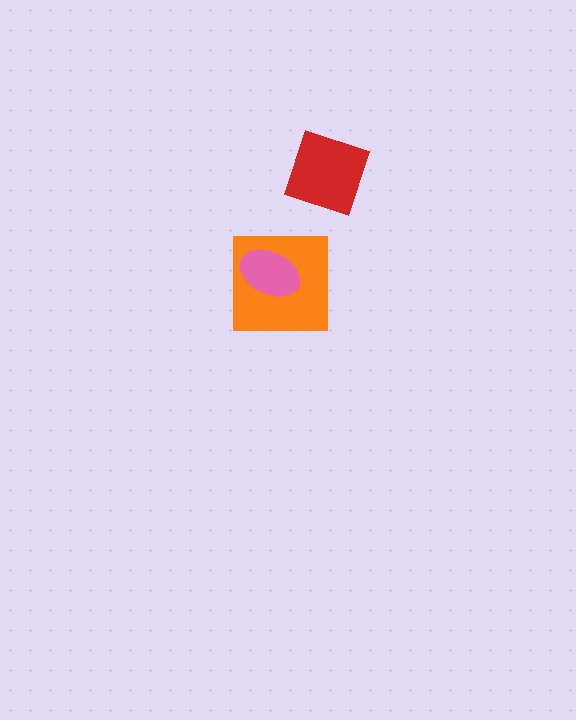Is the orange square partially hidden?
Yes, it is partially covered by another shape.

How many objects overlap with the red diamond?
0 objects overlap with the red diamond.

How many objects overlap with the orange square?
1 object overlaps with the orange square.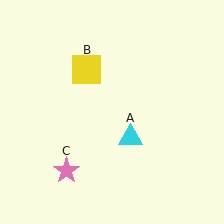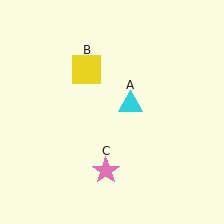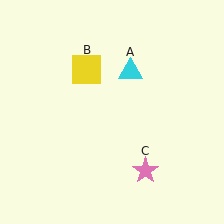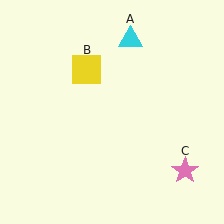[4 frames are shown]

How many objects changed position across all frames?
2 objects changed position: cyan triangle (object A), pink star (object C).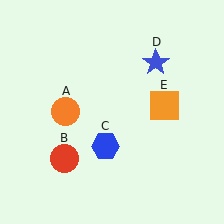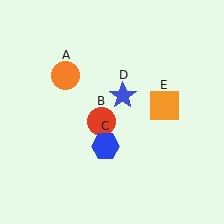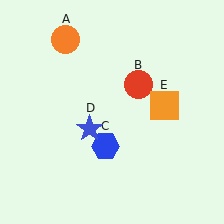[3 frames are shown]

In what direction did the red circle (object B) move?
The red circle (object B) moved up and to the right.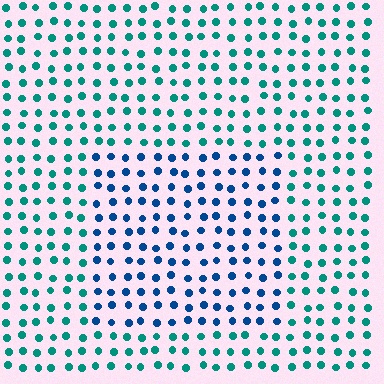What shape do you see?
I see a rectangle.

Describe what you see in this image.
The image is filled with small teal elements in a uniform arrangement. A rectangle-shaped region is visible where the elements are tinted to a slightly different hue, forming a subtle color boundary.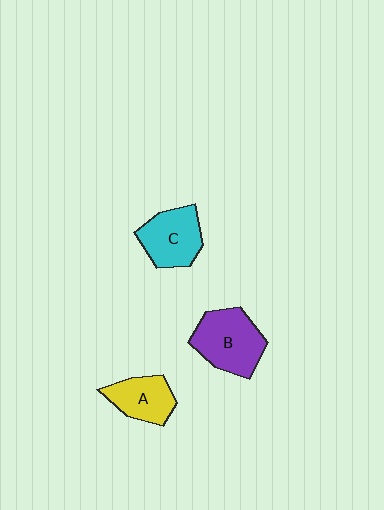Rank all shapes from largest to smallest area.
From largest to smallest: B (purple), C (cyan), A (yellow).